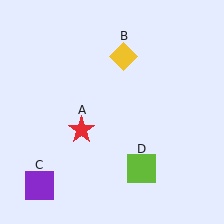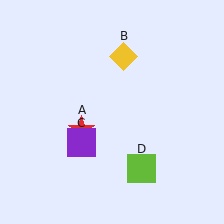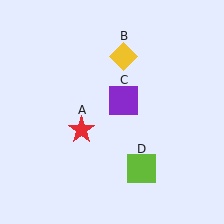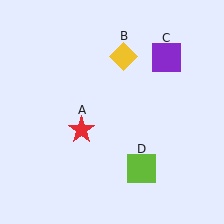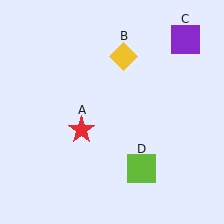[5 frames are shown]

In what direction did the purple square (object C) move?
The purple square (object C) moved up and to the right.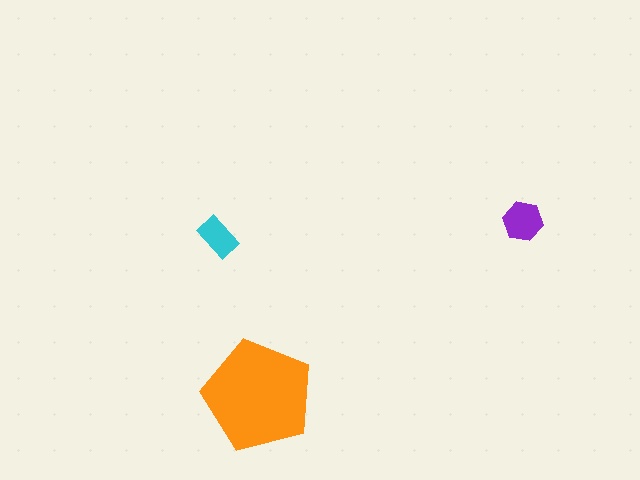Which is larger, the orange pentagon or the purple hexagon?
The orange pentagon.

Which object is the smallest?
The cyan rectangle.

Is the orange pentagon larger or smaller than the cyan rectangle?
Larger.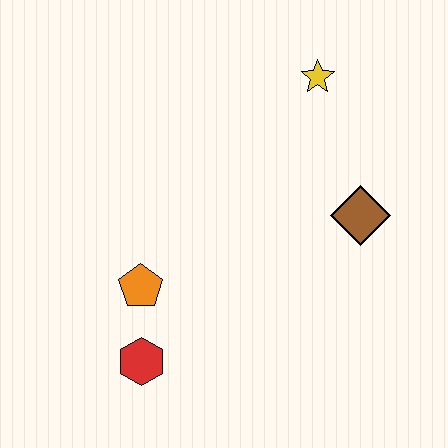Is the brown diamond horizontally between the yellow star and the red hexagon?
No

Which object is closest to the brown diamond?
The yellow star is closest to the brown diamond.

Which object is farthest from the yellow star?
The red hexagon is farthest from the yellow star.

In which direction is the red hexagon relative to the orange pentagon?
The red hexagon is below the orange pentagon.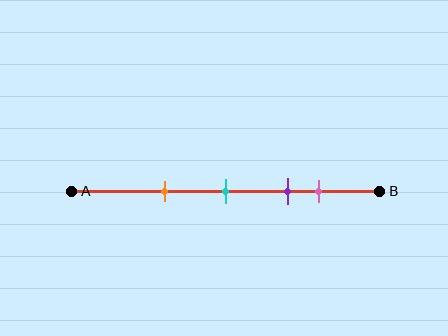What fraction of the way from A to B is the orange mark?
The orange mark is approximately 30% (0.3) of the way from A to B.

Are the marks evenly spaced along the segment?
No, the marks are not evenly spaced.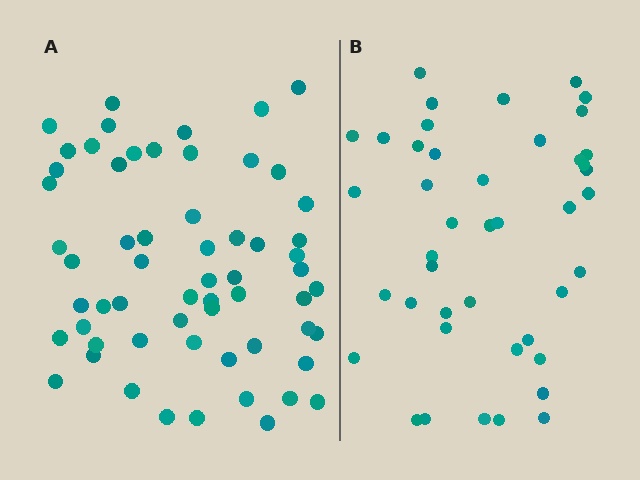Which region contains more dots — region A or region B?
Region A (the left region) has more dots.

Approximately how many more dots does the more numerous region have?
Region A has approximately 15 more dots than region B.